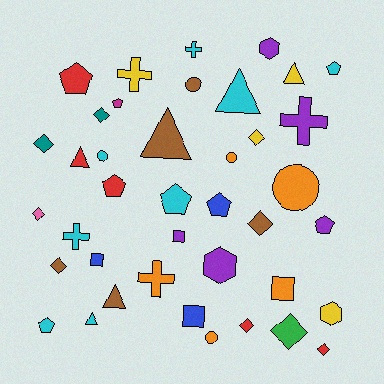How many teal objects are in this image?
There are 2 teal objects.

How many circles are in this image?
There are 5 circles.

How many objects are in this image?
There are 40 objects.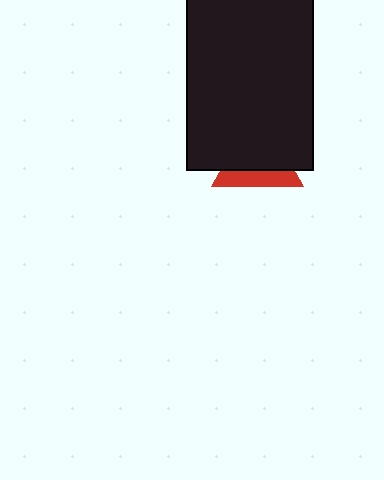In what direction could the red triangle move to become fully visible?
The red triangle could move down. That would shift it out from behind the black rectangle entirely.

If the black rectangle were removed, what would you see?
You would see the complete red triangle.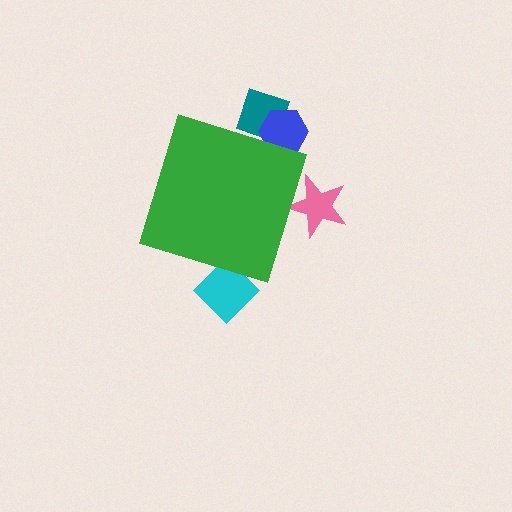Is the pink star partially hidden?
Yes, the pink star is partially hidden behind the green diamond.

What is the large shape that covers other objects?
A green diamond.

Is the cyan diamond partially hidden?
Yes, the cyan diamond is partially hidden behind the green diamond.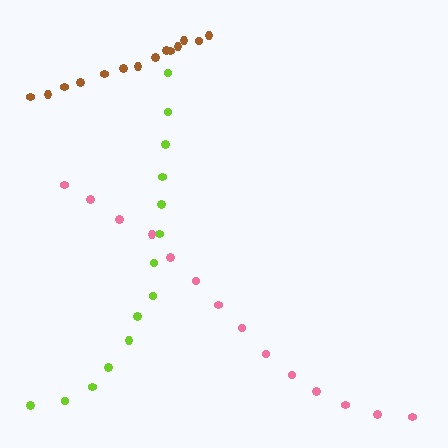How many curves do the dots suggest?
There are 3 distinct paths.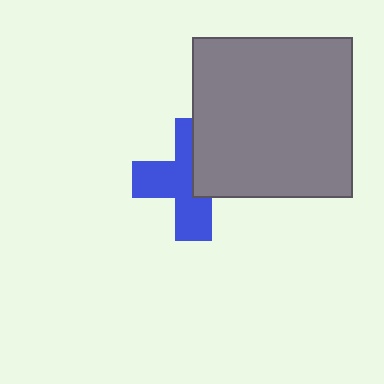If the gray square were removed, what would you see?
You would see the complete blue cross.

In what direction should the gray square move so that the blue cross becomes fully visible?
The gray square should move right. That is the shortest direction to clear the overlap and leave the blue cross fully visible.